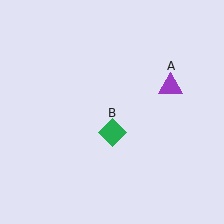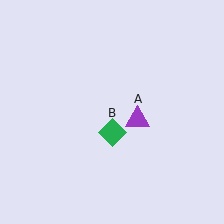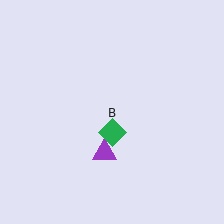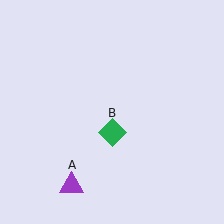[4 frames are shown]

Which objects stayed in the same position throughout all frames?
Green diamond (object B) remained stationary.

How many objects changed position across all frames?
1 object changed position: purple triangle (object A).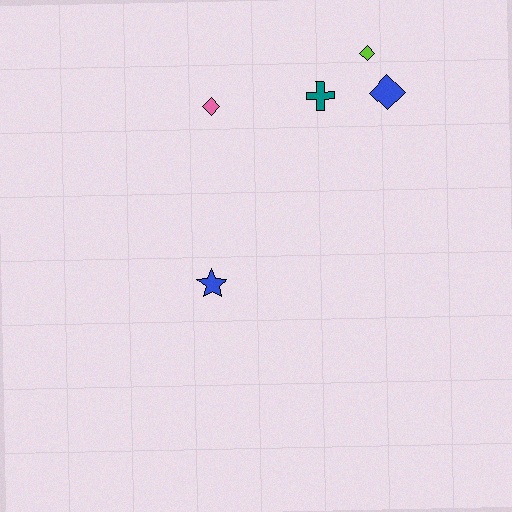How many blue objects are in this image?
There are 2 blue objects.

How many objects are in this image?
There are 5 objects.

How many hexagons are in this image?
There are no hexagons.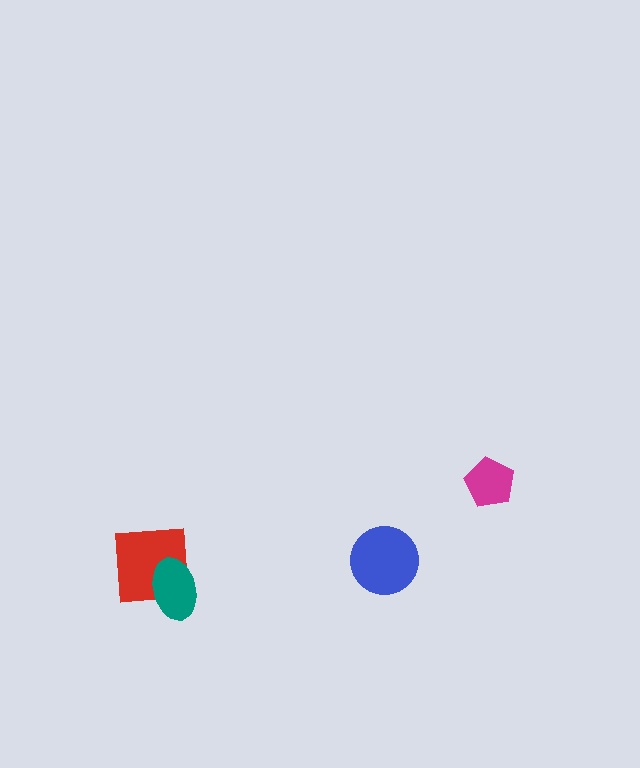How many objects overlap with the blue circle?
0 objects overlap with the blue circle.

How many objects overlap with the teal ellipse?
1 object overlaps with the teal ellipse.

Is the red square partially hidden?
Yes, it is partially covered by another shape.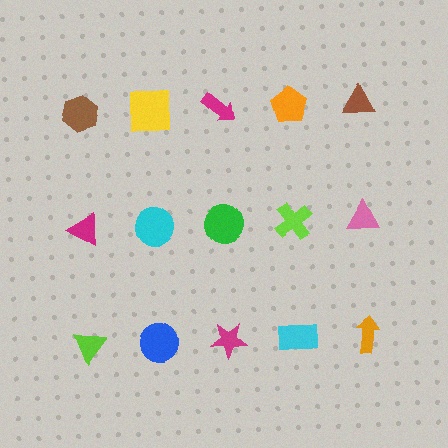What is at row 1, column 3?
A magenta arrow.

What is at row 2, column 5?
A pink triangle.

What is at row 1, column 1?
A brown hexagon.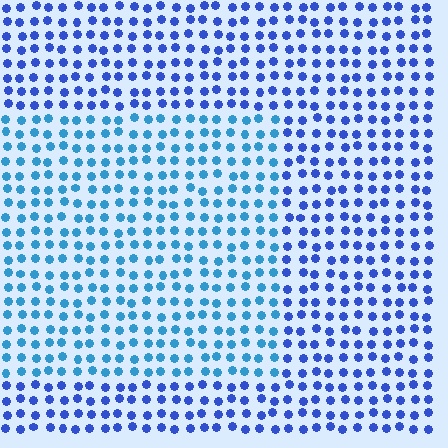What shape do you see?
I see a rectangle.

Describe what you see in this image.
The image is filled with small blue elements in a uniform arrangement. A rectangle-shaped region is visible where the elements are tinted to a slightly different hue, forming a subtle color boundary.